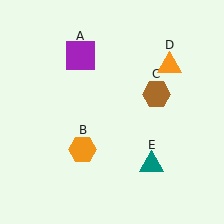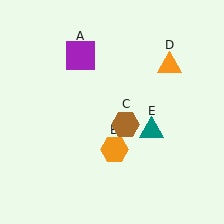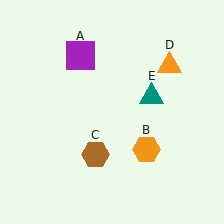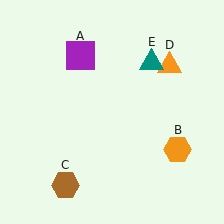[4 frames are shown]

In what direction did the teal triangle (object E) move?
The teal triangle (object E) moved up.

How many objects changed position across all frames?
3 objects changed position: orange hexagon (object B), brown hexagon (object C), teal triangle (object E).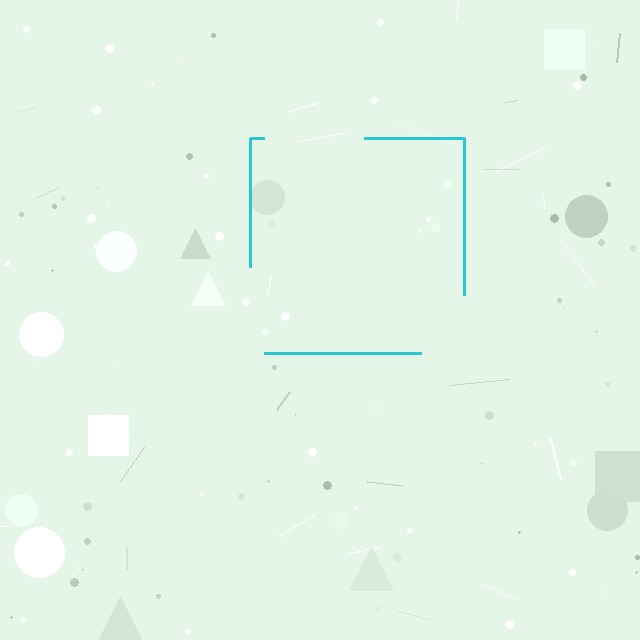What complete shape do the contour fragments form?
The contour fragments form a square.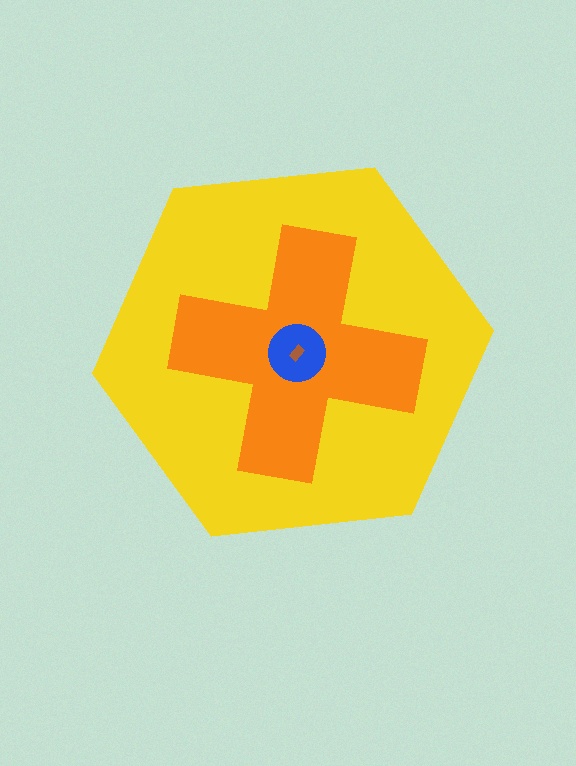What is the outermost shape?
The yellow hexagon.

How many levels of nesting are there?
4.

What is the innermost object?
The brown rectangle.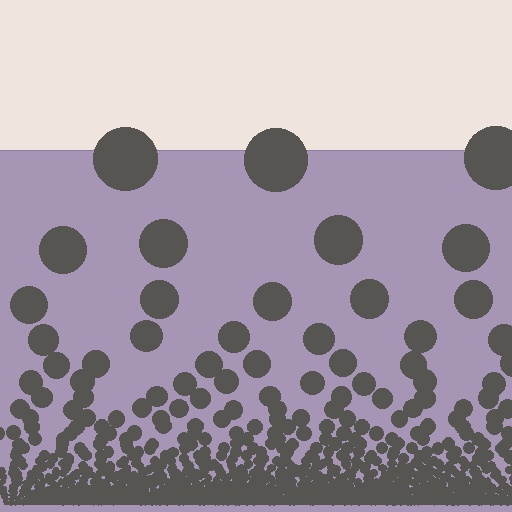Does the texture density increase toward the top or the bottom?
Density increases toward the bottom.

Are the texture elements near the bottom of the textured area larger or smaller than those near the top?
Smaller. The gradient is inverted — elements near the bottom are smaller and denser.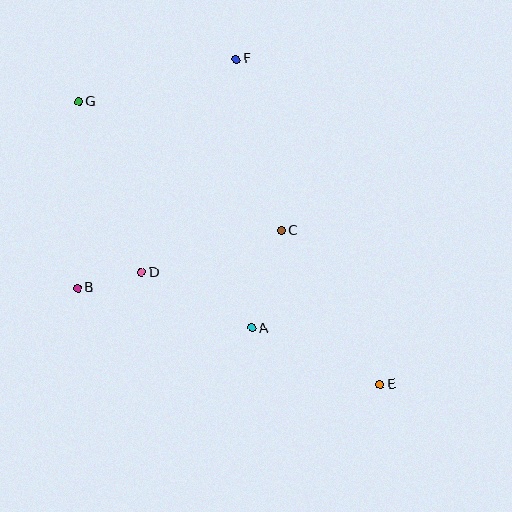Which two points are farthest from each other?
Points E and G are farthest from each other.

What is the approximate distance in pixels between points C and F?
The distance between C and F is approximately 177 pixels.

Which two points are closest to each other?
Points B and D are closest to each other.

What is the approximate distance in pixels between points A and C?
The distance between A and C is approximately 102 pixels.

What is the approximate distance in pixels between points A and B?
The distance between A and B is approximately 179 pixels.